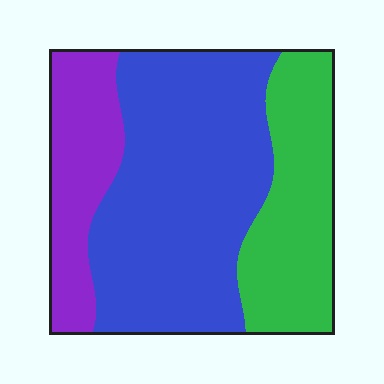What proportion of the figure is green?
Green covers 27% of the figure.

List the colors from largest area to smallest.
From largest to smallest: blue, green, purple.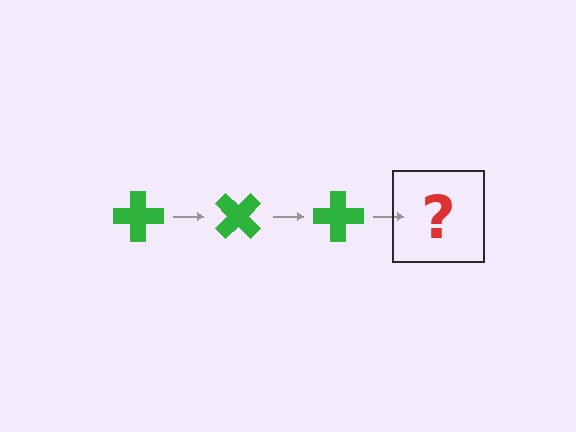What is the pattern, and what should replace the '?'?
The pattern is that the cross rotates 45 degrees each step. The '?' should be a green cross rotated 135 degrees.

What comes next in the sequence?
The next element should be a green cross rotated 135 degrees.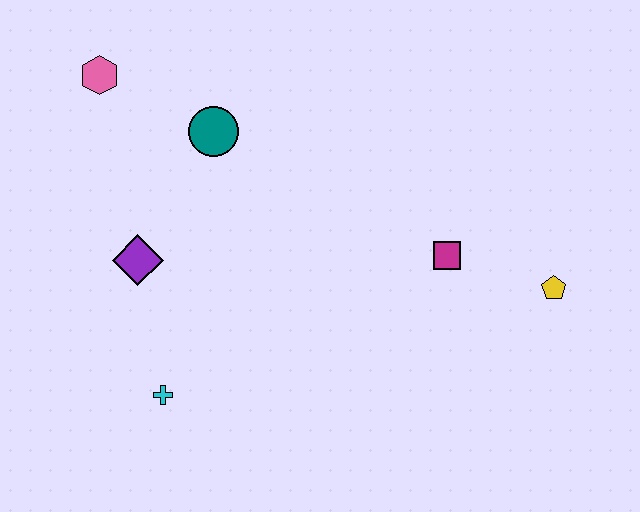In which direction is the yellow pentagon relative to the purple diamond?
The yellow pentagon is to the right of the purple diamond.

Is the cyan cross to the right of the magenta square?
No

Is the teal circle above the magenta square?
Yes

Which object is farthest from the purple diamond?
The yellow pentagon is farthest from the purple diamond.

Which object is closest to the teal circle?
The pink hexagon is closest to the teal circle.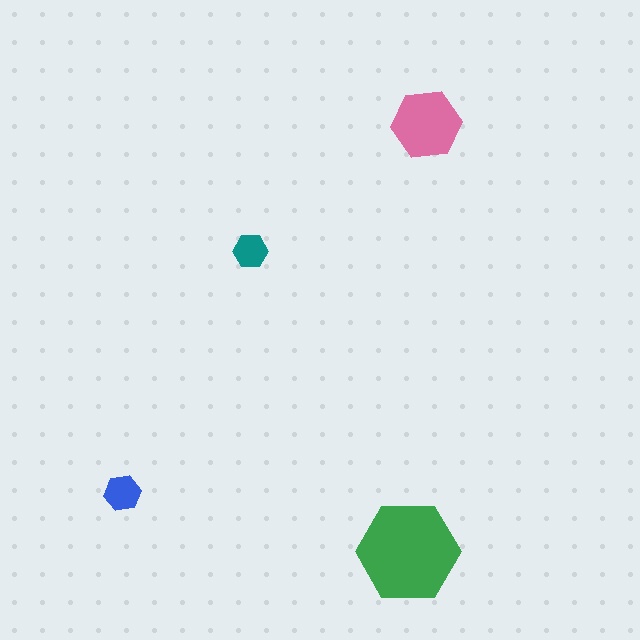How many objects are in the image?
There are 4 objects in the image.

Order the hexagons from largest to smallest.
the green one, the pink one, the blue one, the teal one.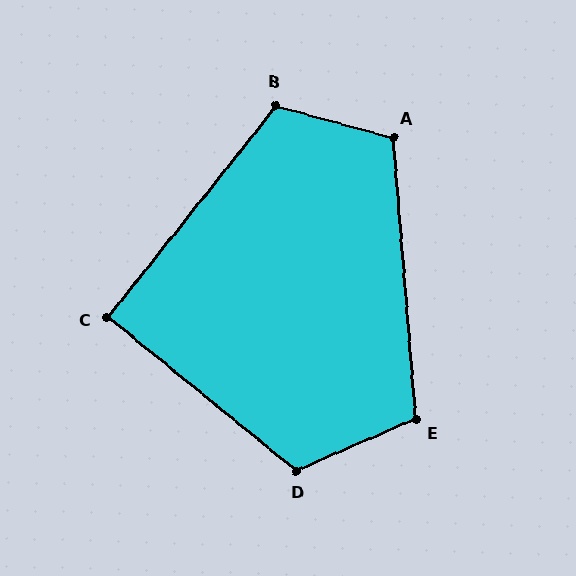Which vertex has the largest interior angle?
D, at approximately 117 degrees.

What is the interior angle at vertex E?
Approximately 109 degrees (obtuse).